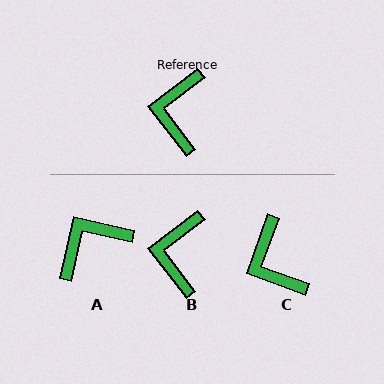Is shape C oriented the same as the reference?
No, it is off by about 33 degrees.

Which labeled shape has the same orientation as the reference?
B.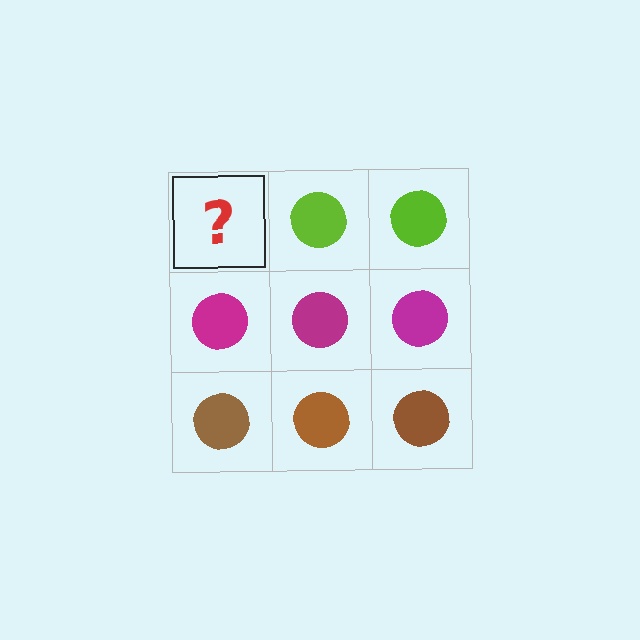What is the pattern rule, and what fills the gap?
The rule is that each row has a consistent color. The gap should be filled with a lime circle.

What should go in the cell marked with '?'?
The missing cell should contain a lime circle.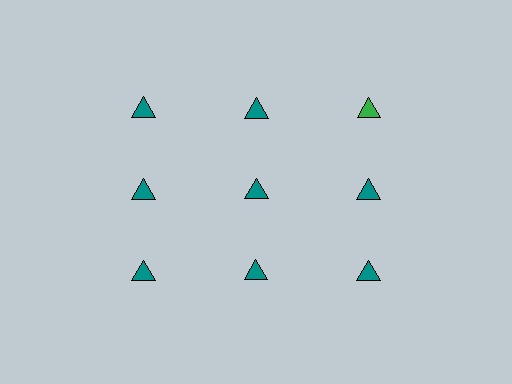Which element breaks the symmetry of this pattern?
The green triangle in the top row, center column breaks the symmetry. All other shapes are teal triangles.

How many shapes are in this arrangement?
There are 9 shapes arranged in a grid pattern.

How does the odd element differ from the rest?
It has a different color: green instead of teal.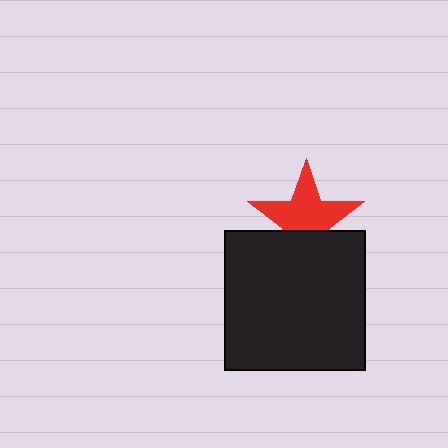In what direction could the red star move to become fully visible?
The red star could move up. That would shift it out from behind the black square entirely.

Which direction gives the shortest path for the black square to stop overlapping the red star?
Moving down gives the shortest separation.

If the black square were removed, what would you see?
You would see the complete red star.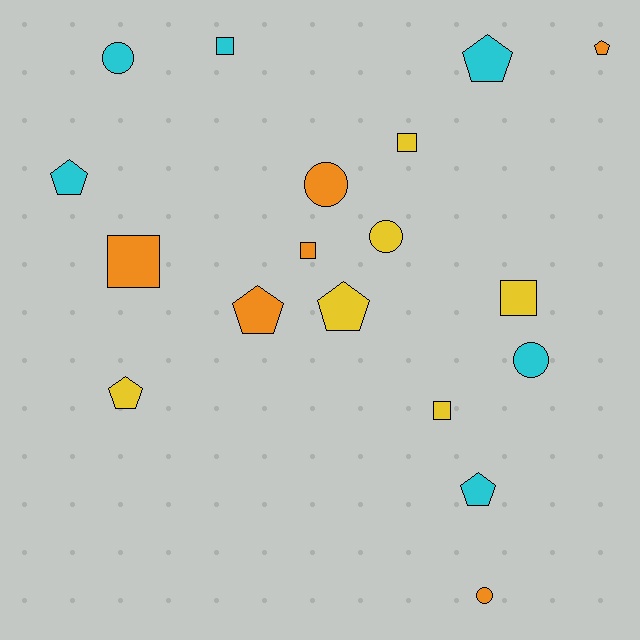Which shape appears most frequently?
Pentagon, with 7 objects.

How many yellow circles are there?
There is 1 yellow circle.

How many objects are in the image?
There are 18 objects.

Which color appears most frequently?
Yellow, with 6 objects.